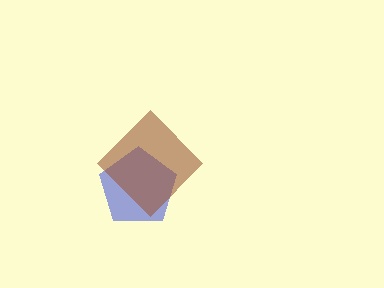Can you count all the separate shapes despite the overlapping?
Yes, there are 2 separate shapes.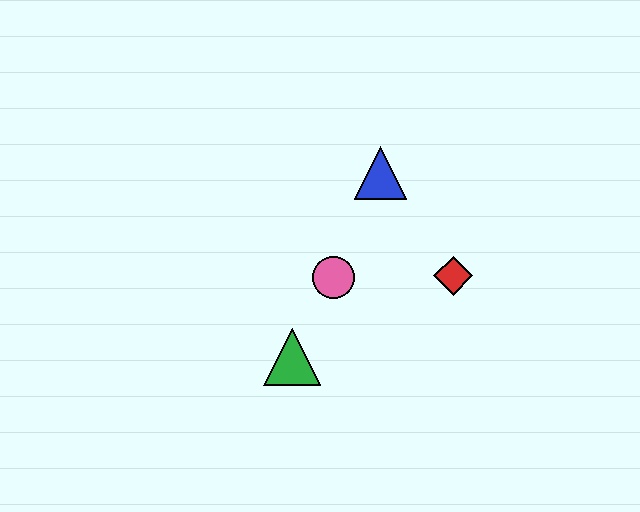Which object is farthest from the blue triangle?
The green triangle is farthest from the blue triangle.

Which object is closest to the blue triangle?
The pink circle is closest to the blue triangle.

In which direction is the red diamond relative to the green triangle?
The red diamond is to the right of the green triangle.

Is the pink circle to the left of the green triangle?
No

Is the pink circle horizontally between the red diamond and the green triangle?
Yes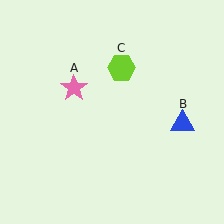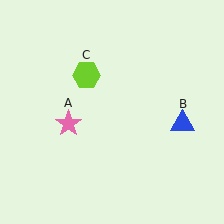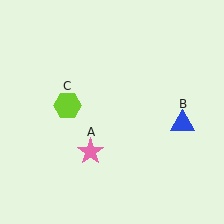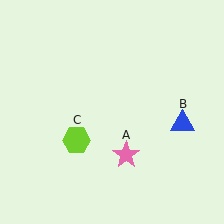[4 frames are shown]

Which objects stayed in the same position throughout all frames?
Blue triangle (object B) remained stationary.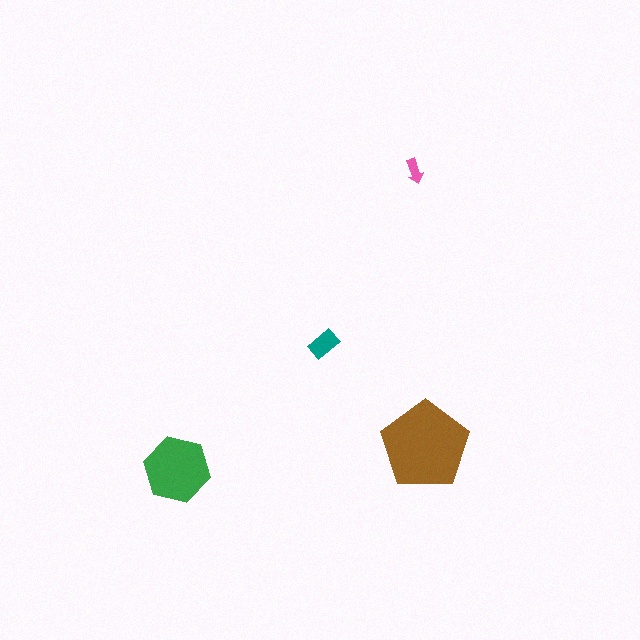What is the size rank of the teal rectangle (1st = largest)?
3rd.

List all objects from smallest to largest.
The pink arrow, the teal rectangle, the green hexagon, the brown pentagon.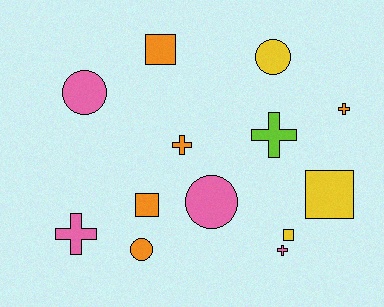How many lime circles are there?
There are no lime circles.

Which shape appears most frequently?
Cross, with 5 objects.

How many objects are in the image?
There are 13 objects.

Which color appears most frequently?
Orange, with 5 objects.